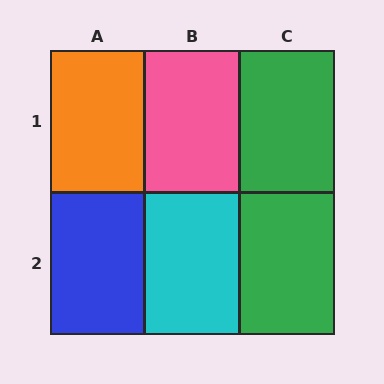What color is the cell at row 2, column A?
Blue.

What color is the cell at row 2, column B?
Cyan.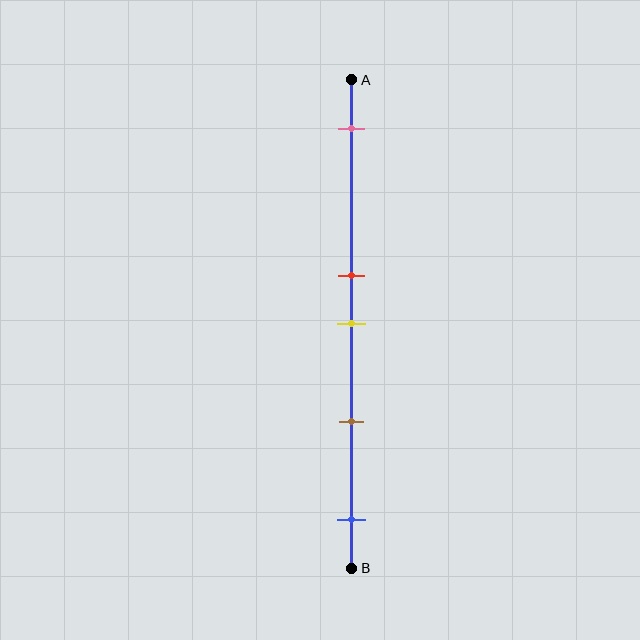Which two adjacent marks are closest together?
The red and yellow marks are the closest adjacent pair.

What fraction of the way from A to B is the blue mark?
The blue mark is approximately 90% (0.9) of the way from A to B.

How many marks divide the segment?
There are 5 marks dividing the segment.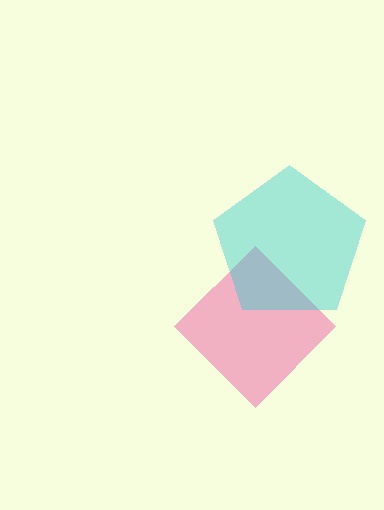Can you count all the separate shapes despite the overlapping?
Yes, there are 2 separate shapes.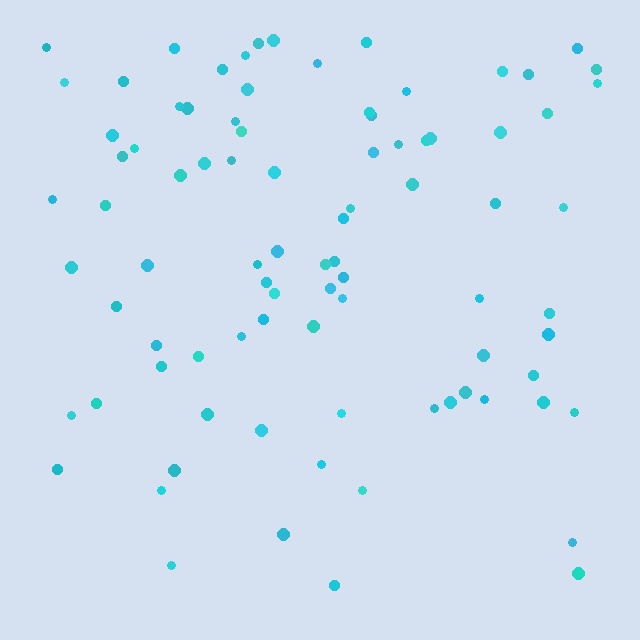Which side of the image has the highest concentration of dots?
The top.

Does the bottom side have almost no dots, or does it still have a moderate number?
Still a moderate number, just noticeably fewer than the top.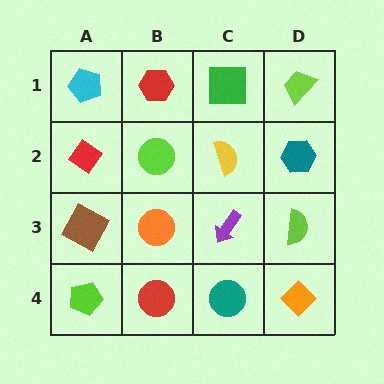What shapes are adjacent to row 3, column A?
A red diamond (row 2, column A), a lime pentagon (row 4, column A), an orange circle (row 3, column B).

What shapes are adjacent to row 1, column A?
A red diamond (row 2, column A), a red hexagon (row 1, column B).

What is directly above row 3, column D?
A teal hexagon.